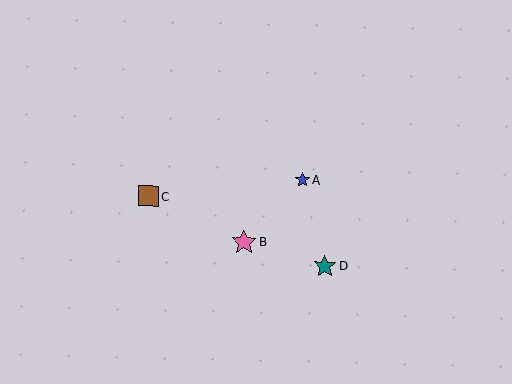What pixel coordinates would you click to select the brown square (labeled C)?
Click at (148, 196) to select the brown square C.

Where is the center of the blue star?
The center of the blue star is at (303, 180).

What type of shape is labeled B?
Shape B is a pink star.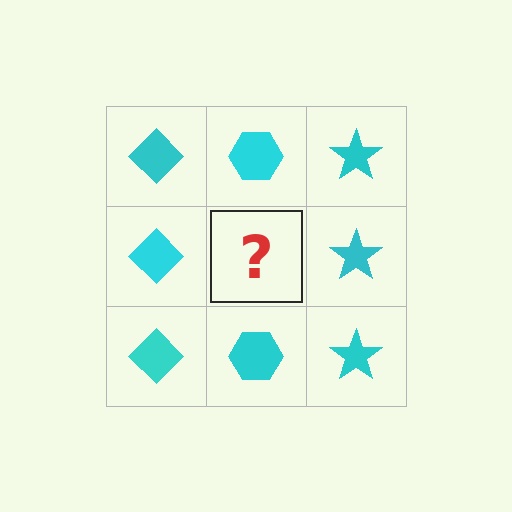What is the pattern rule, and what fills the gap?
The rule is that each column has a consistent shape. The gap should be filled with a cyan hexagon.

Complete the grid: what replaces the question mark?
The question mark should be replaced with a cyan hexagon.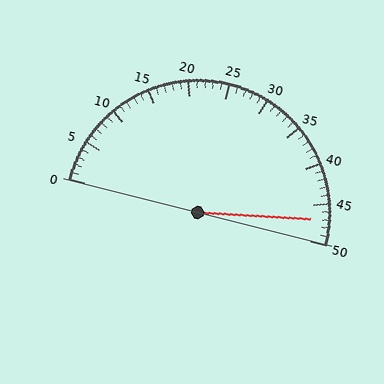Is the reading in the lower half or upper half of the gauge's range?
The reading is in the upper half of the range (0 to 50).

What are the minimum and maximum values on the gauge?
The gauge ranges from 0 to 50.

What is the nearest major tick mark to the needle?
The nearest major tick mark is 45.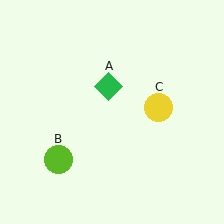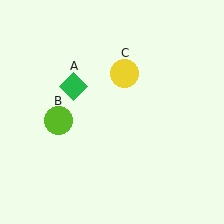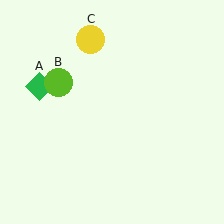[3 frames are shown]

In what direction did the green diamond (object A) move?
The green diamond (object A) moved left.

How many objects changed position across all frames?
3 objects changed position: green diamond (object A), lime circle (object B), yellow circle (object C).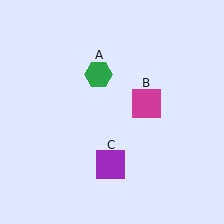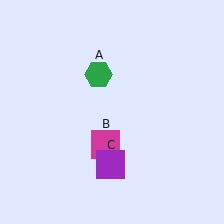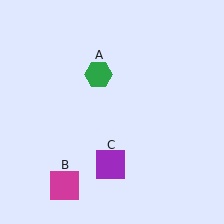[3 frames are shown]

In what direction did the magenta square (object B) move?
The magenta square (object B) moved down and to the left.